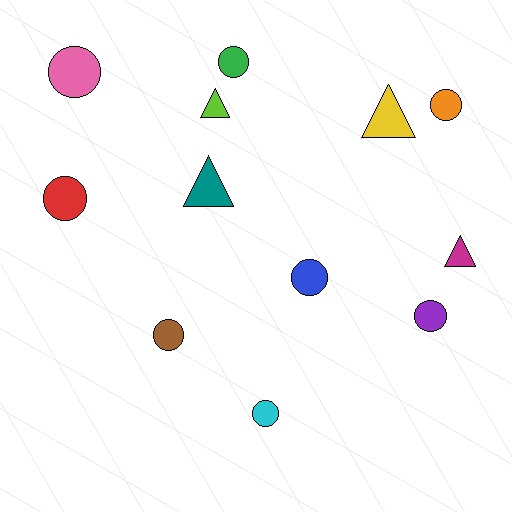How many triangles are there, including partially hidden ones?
There are 4 triangles.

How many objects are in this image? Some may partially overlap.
There are 12 objects.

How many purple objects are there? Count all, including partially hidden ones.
There is 1 purple object.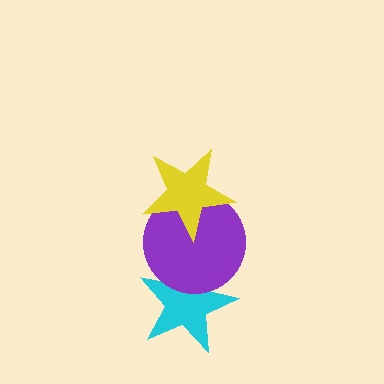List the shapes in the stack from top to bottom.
From top to bottom: the yellow star, the purple circle, the cyan star.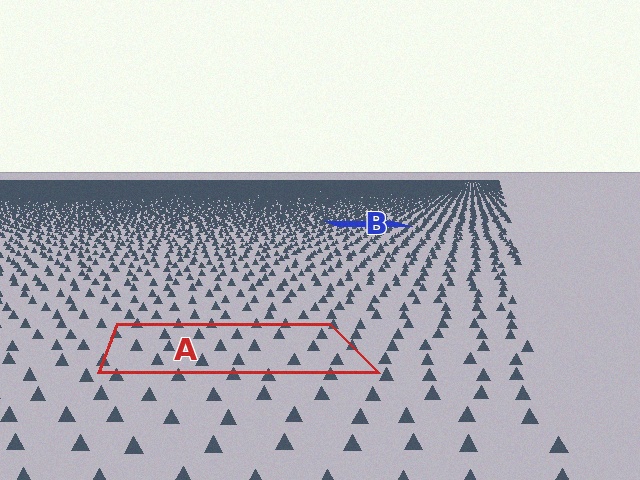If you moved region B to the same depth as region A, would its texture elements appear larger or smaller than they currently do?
They would appear larger. At a closer depth, the same texture elements are projected at a bigger on-screen size.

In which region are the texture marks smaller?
The texture marks are smaller in region B, because it is farther away.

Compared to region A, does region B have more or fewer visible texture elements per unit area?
Region B has more texture elements per unit area — they are packed more densely because it is farther away.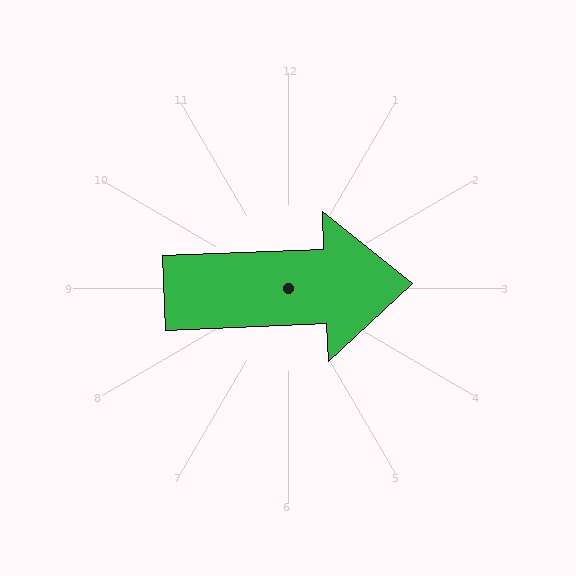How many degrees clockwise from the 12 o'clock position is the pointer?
Approximately 88 degrees.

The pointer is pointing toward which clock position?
Roughly 3 o'clock.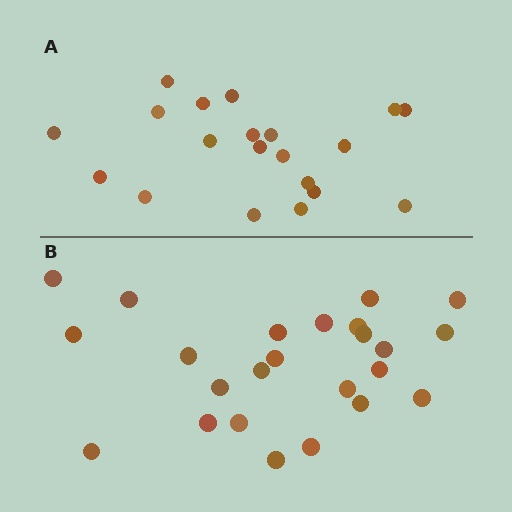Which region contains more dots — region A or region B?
Region B (the bottom region) has more dots.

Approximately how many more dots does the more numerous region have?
Region B has about 4 more dots than region A.